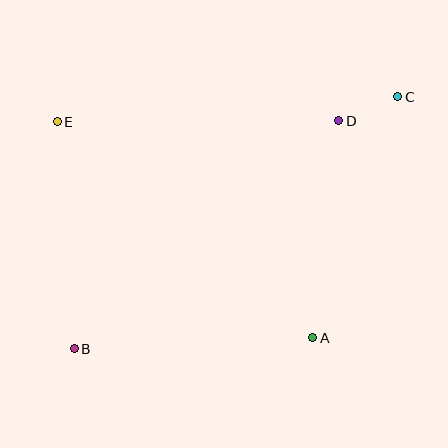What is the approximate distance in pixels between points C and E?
The distance between C and E is approximately 342 pixels.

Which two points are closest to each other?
Points C and D are closest to each other.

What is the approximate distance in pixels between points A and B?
The distance between A and B is approximately 239 pixels.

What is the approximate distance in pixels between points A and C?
The distance between A and C is approximately 256 pixels.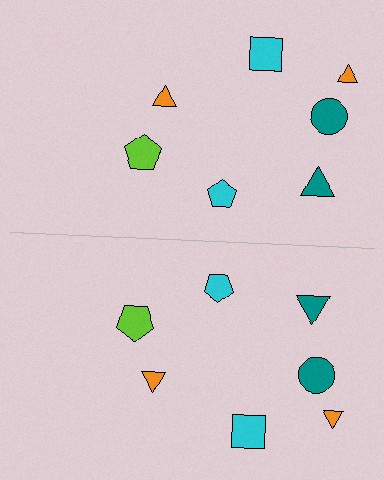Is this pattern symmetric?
Yes, this pattern has bilateral (reflection) symmetry.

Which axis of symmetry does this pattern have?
The pattern has a horizontal axis of symmetry running through the center of the image.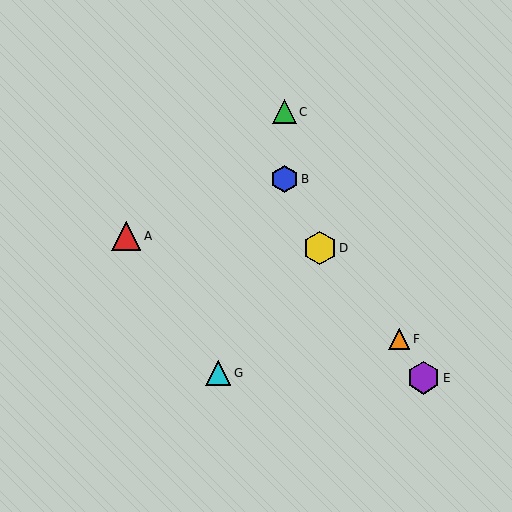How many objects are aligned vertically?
2 objects (B, C) are aligned vertically.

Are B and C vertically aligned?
Yes, both are at x≈284.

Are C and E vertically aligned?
No, C is at x≈284 and E is at x≈423.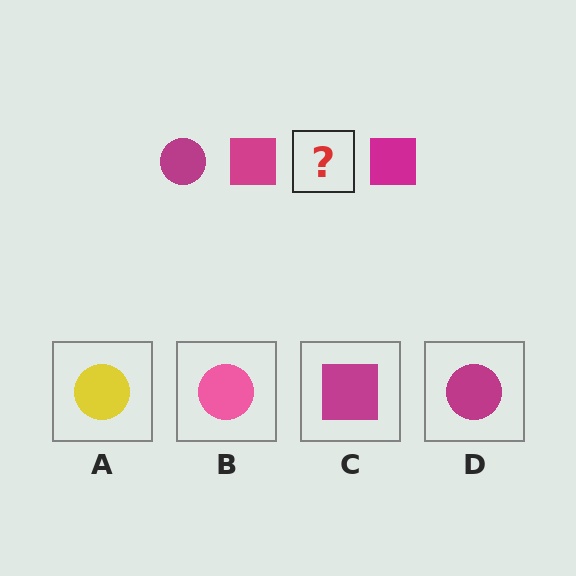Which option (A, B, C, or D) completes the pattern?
D.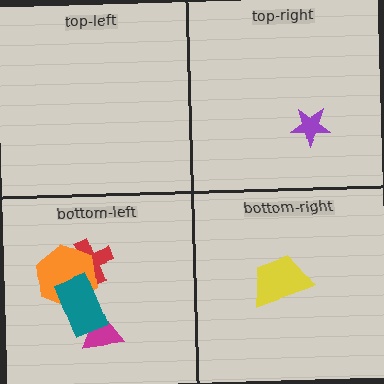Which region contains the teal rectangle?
The bottom-left region.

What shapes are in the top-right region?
The purple star.